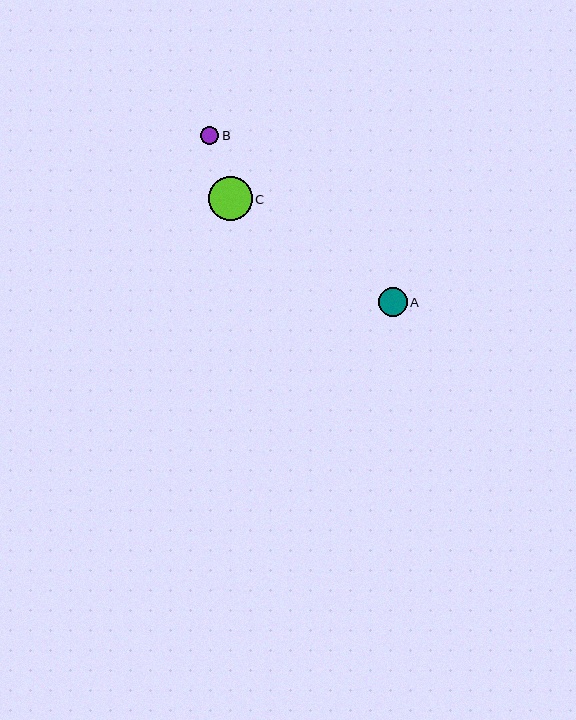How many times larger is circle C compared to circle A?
Circle C is approximately 1.5 times the size of circle A.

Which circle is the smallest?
Circle B is the smallest with a size of approximately 18 pixels.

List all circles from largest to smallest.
From largest to smallest: C, A, B.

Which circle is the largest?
Circle C is the largest with a size of approximately 44 pixels.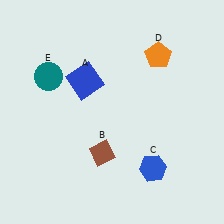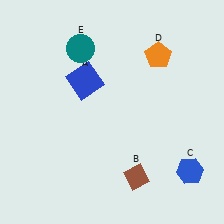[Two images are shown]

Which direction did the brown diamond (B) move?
The brown diamond (B) moved right.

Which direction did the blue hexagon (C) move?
The blue hexagon (C) moved right.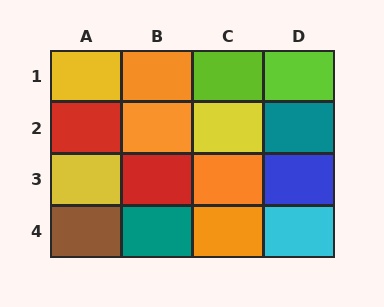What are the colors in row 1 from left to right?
Yellow, orange, lime, lime.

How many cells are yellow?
3 cells are yellow.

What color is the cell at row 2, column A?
Red.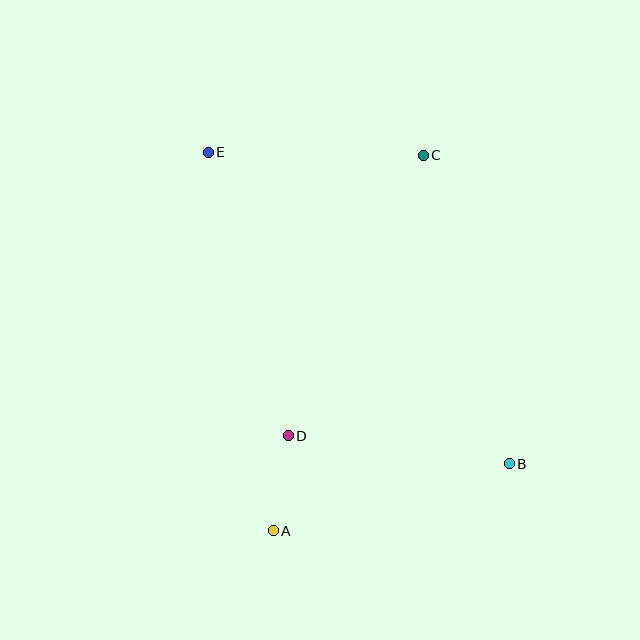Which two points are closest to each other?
Points A and D are closest to each other.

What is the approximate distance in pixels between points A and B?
The distance between A and B is approximately 245 pixels.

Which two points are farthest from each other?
Points B and E are farthest from each other.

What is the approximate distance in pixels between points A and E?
The distance between A and E is approximately 384 pixels.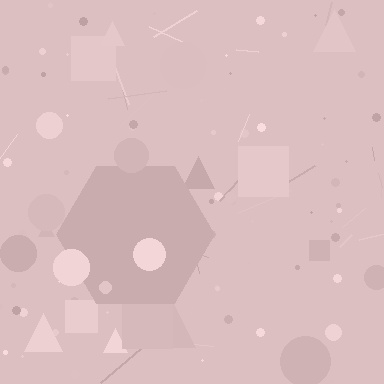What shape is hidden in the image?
A hexagon is hidden in the image.